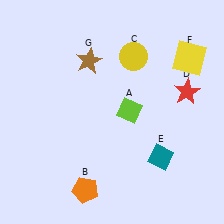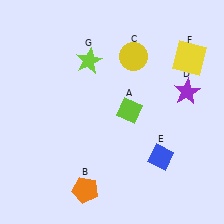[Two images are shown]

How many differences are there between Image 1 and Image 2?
There are 3 differences between the two images.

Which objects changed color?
D changed from red to purple. E changed from teal to blue. G changed from brown to lime.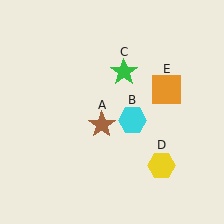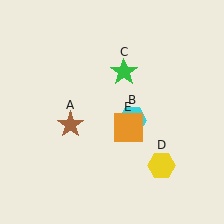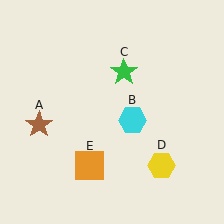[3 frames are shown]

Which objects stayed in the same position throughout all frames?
Cyan hexagon (object B) and green star (object C) and yellow hexagon (object D) remained stationary.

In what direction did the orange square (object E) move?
The orange square (object E) moved down and to the left.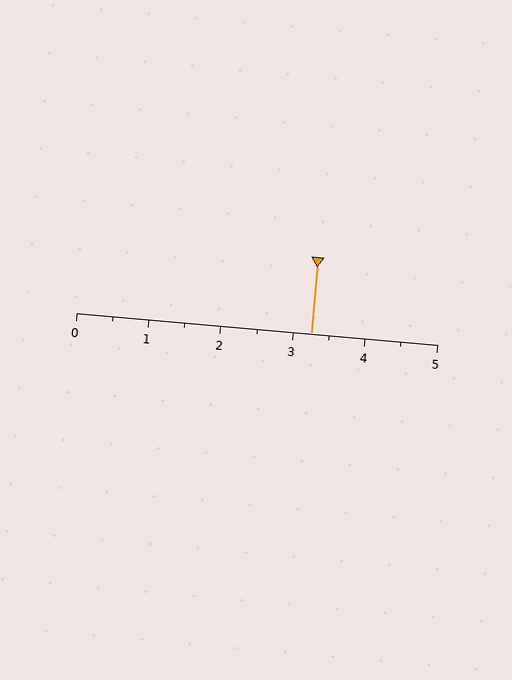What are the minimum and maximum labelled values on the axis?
The axis runs from 0 to 5.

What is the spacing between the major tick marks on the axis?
The major ticks are spaced 1 apart.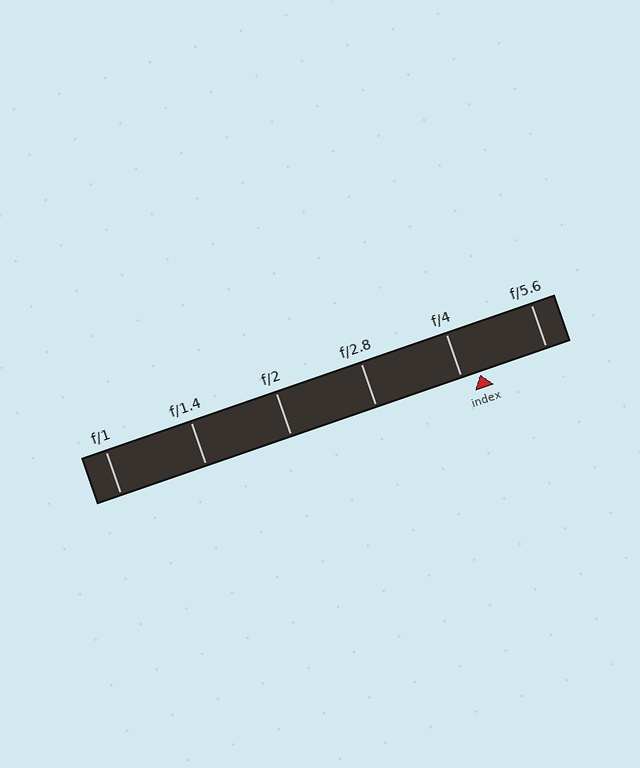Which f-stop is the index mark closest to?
The index mark is closest to f/4.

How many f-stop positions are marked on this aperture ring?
There are 6 f-stop positions marked.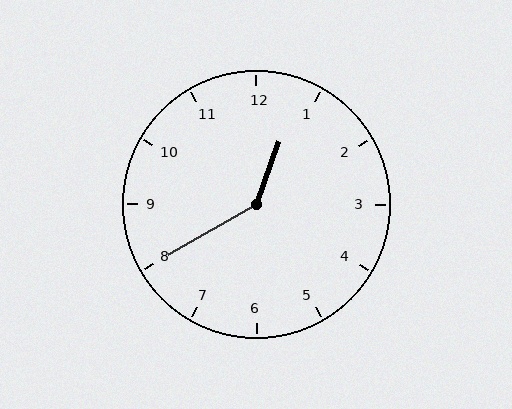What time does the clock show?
12:40.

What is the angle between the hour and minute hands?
Approximately 140 degrees.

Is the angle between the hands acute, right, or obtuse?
It is obtuse.